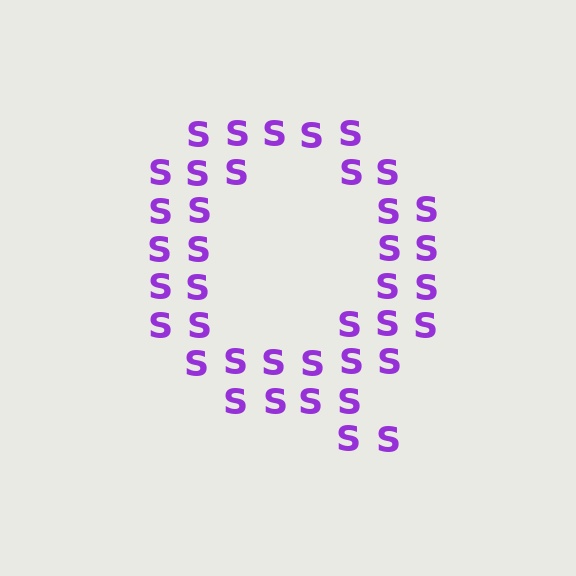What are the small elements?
The small elements are letter S's.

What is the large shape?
The large shape is the letter Q.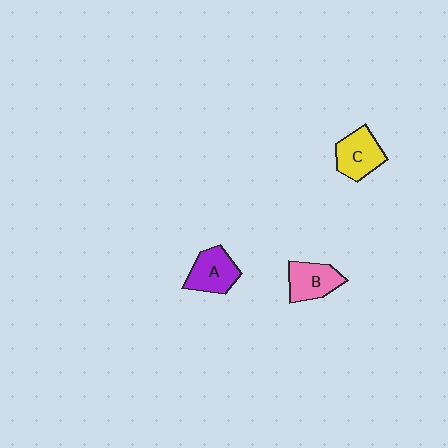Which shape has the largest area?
Shape C (yellow).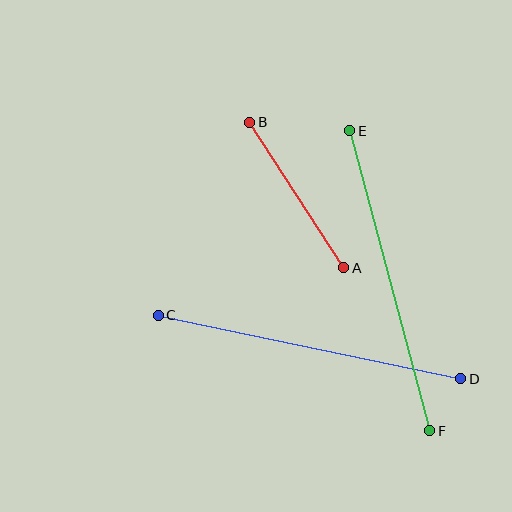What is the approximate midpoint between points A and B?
The midpoint is at approximately (297, 195) pixels.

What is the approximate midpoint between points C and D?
The midpoint is at approximately (309, 347) pixels.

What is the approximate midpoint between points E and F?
The midpoint is at approximately (390, 281) pixels.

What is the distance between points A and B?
The distance is approximately 173 pixels.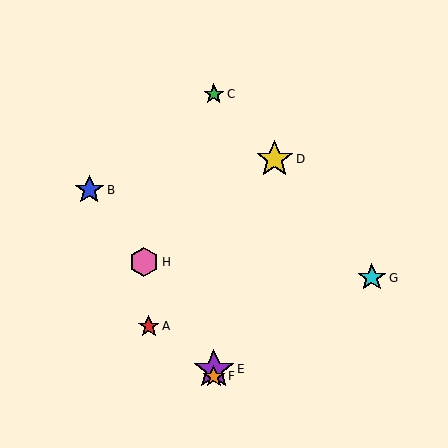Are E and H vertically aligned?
No, E is at x≈214 and H is at x≈144.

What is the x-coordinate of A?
Object A is at x≈149.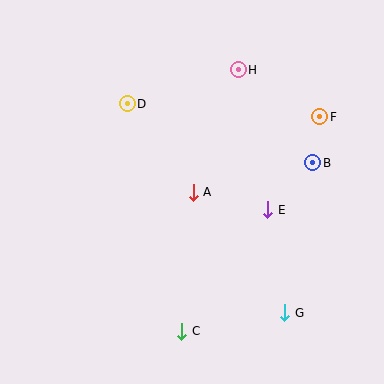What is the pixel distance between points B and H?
The distance between B and H is 119 pixels.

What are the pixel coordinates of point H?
Point H is at (238, 70).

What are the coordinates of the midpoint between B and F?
The midpoint between B and F is at (316, 140).